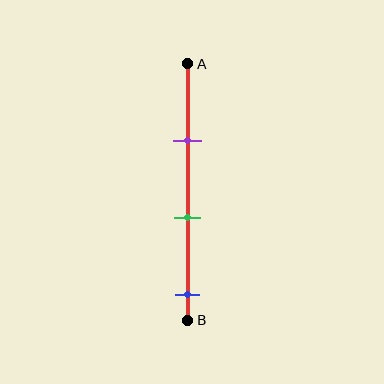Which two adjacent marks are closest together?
The purple and green marks are the closest adjacent pair.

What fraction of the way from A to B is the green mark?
The green mark is approximately 60% (0.6) of the way from A to B.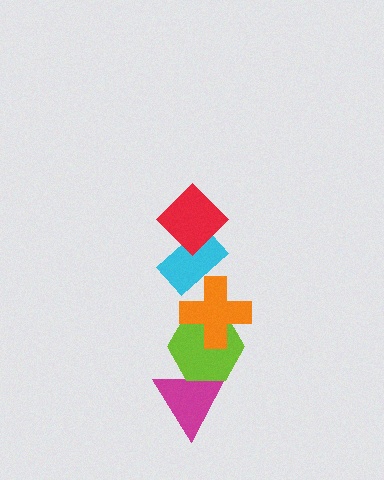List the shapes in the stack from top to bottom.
From top to bottom: the red diamond, the cyan rectangle, the orange cross, the lime hexagon, the magenta triangle.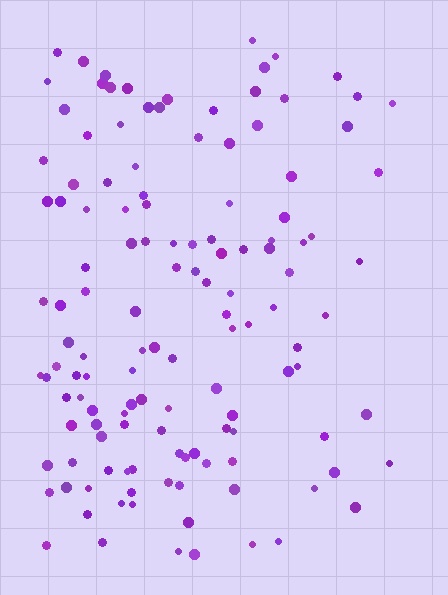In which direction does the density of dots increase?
From right to left, with the left side densest.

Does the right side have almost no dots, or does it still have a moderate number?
Still a moderate number, just noticeably fewer than the left.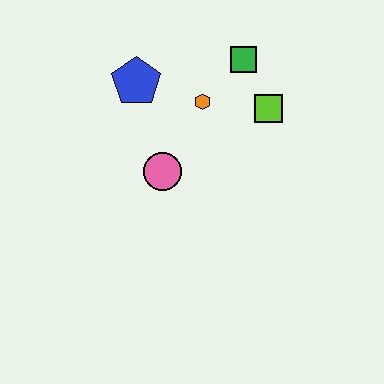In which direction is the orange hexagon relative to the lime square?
The orange hexagon is to the left of the lime square.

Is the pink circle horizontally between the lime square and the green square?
No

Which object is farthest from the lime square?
The blue pentagon is farthest from the lime square.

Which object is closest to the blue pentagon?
The orange hexagon is closest to the blue pentagon.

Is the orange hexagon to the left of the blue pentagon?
No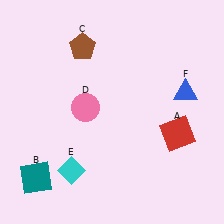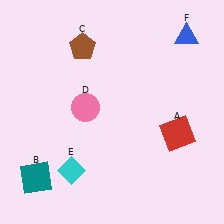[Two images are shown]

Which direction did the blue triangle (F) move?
The blue triangle (F) moved up.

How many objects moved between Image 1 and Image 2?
1 object moved between the two images.